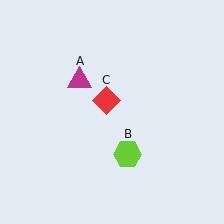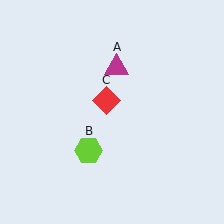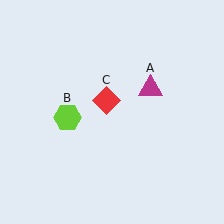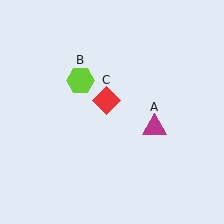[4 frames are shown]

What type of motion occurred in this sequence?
The magenta triangle (object A), lime hexagon (object B) rotated clockwise around the center of the scene.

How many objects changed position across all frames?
2 objects changed position: magenta triangle (object A), lime hexagon (object B).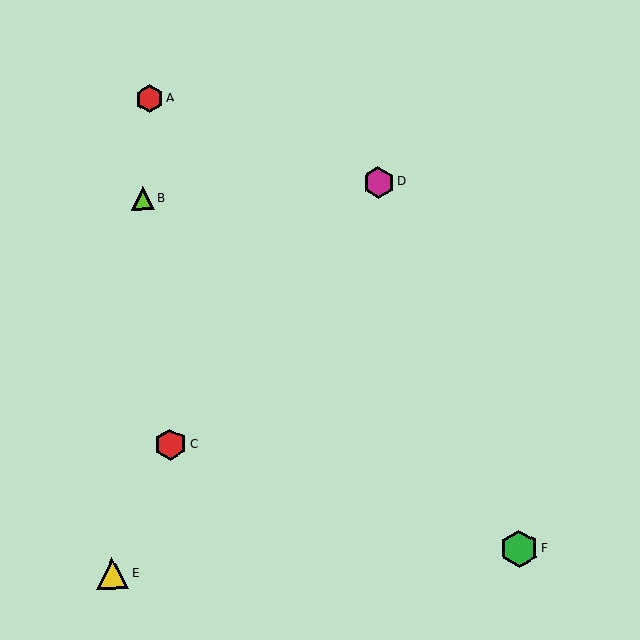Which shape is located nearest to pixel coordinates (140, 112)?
The red hexagon (labeled A) at (149, 99) is nearest to that location.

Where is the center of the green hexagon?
The center of the green hexagon is at (519, 549).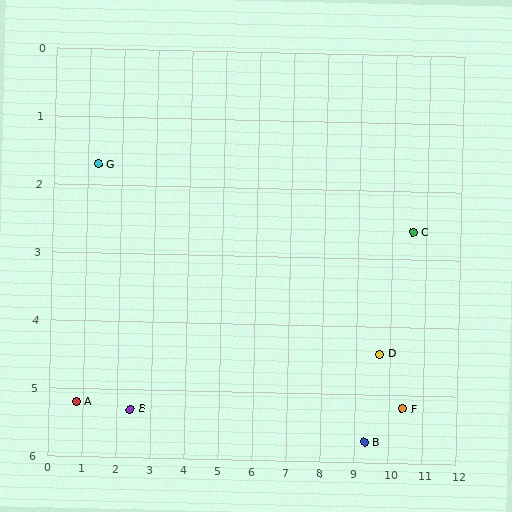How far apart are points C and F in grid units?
Points C and F are about 2.6 grid units apart.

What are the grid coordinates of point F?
Point F is at approximately (10.4, 5.2).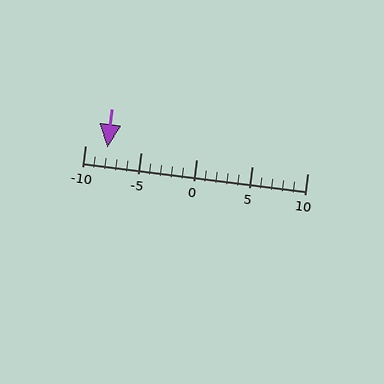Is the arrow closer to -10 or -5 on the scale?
The arrow is closer to -10.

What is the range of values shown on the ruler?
The ruler shows values from -10 to 10.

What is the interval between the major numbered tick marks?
The major tick marks are spaced 5 units apart.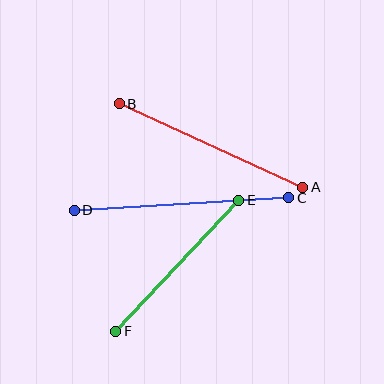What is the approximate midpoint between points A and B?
The midpoint is at approximately (211, 146) pixels.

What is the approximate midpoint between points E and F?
The midpoint is at approximately (177, 266) pixels.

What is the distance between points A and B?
The distance is approximately 202 pixels.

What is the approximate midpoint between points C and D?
The midpoint is at approximately (181, 204) pixels.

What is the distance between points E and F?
The distance is approximately 180 pixels.